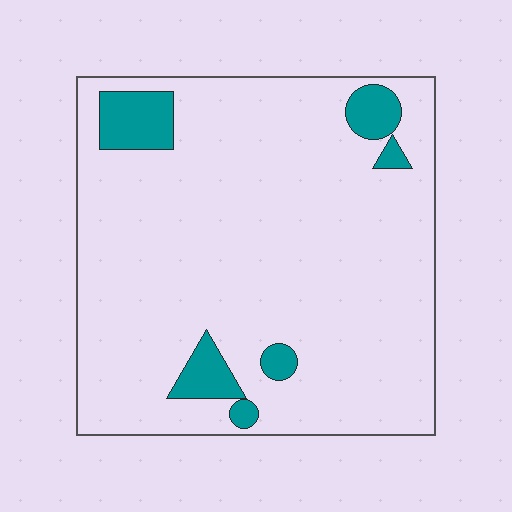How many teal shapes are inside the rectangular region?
6.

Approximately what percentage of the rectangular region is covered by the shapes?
Approximately 10%.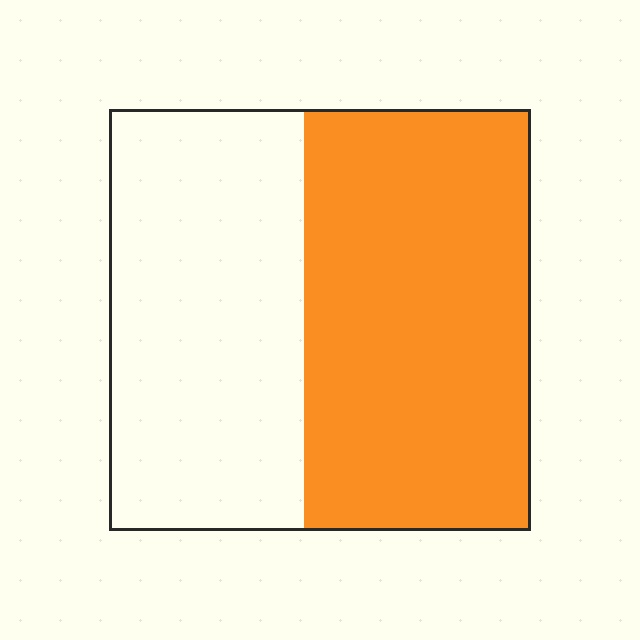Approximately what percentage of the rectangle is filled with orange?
Approximately 55%.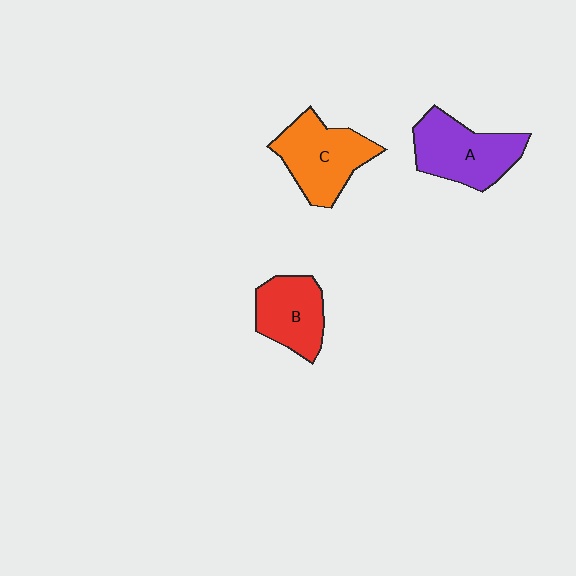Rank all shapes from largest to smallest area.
From largest to smallest: A (purple), C (orange), B (red).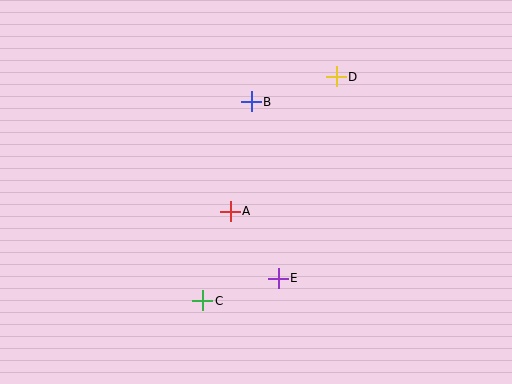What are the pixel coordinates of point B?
Point B is at (251, 102).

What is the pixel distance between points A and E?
The distance between A and E is 83 pixels.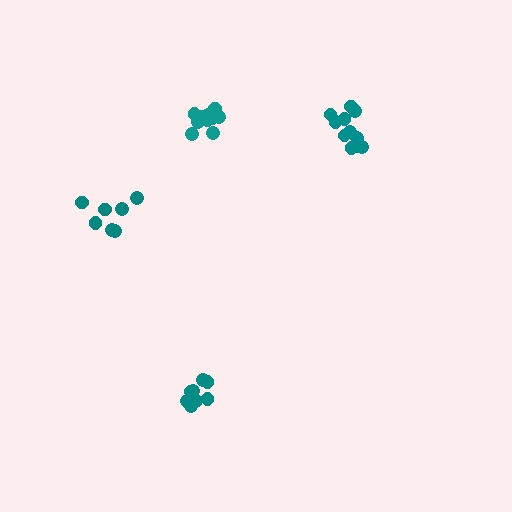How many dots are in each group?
Group 1: 11 dots, Group 2: 9 dots, Group 3: 11 dots, Group 4: 7 dots (38 total).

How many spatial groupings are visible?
There are 4 spatial groupings.